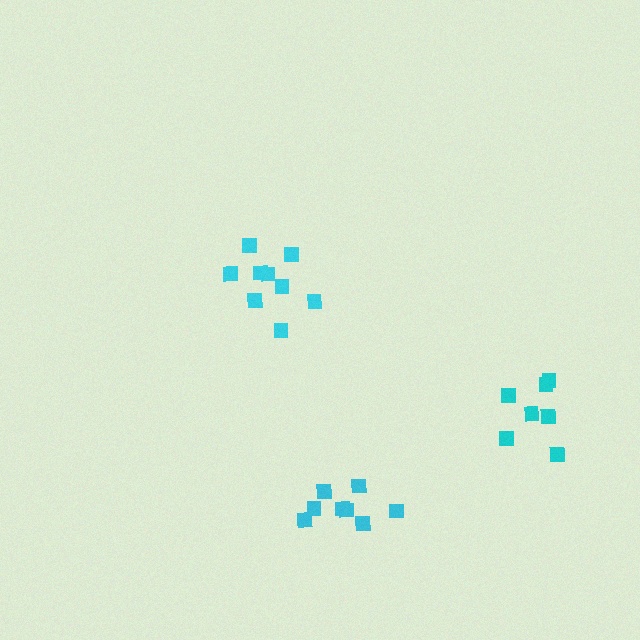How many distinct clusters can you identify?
There are 3 distinct clusters.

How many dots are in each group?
Group 1: 9 dots, Group 2: 7 dots, Group 3: 8 dots (24 total).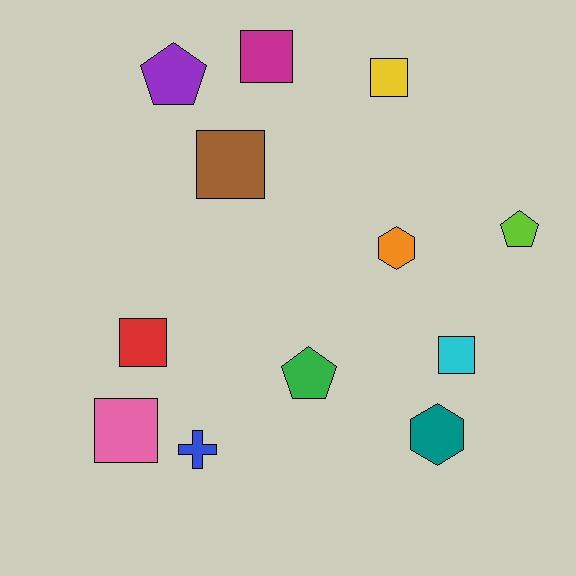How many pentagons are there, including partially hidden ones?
There are 3 pentagons.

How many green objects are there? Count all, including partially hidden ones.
There is 1 green object.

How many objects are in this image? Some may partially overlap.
There are 12 objects.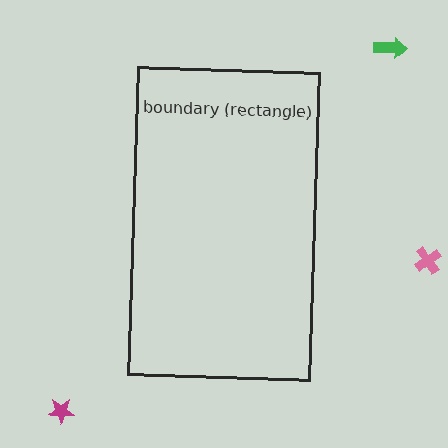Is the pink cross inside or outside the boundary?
Outside.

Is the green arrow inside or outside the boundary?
Outside.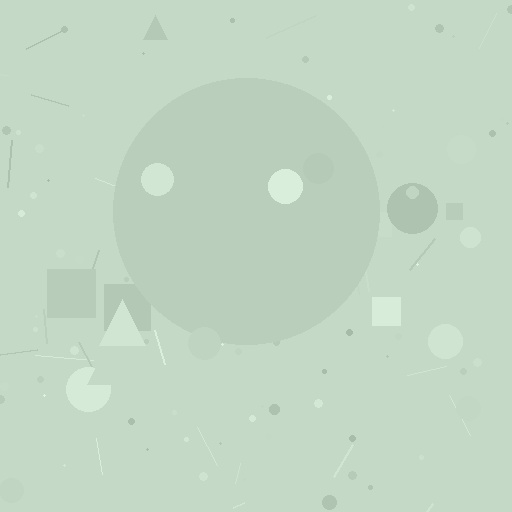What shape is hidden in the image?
A circle is hidden in the image.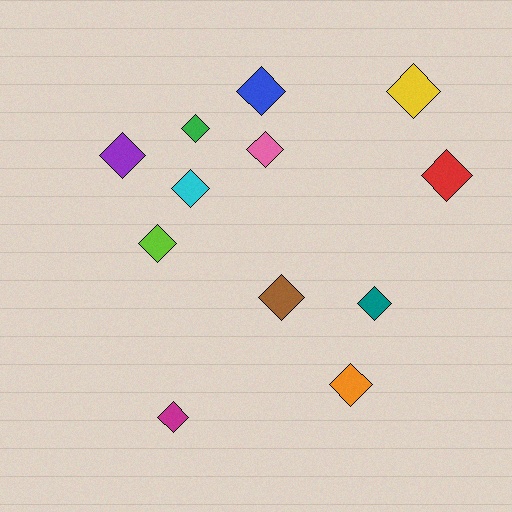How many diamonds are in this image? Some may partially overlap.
There are 12 diamonds.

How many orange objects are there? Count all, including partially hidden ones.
There is 1 orange object.